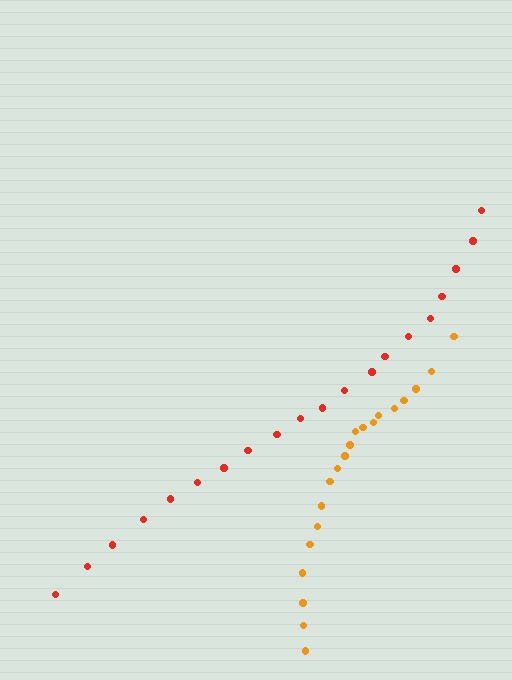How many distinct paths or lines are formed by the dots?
There are 2 distinct paths.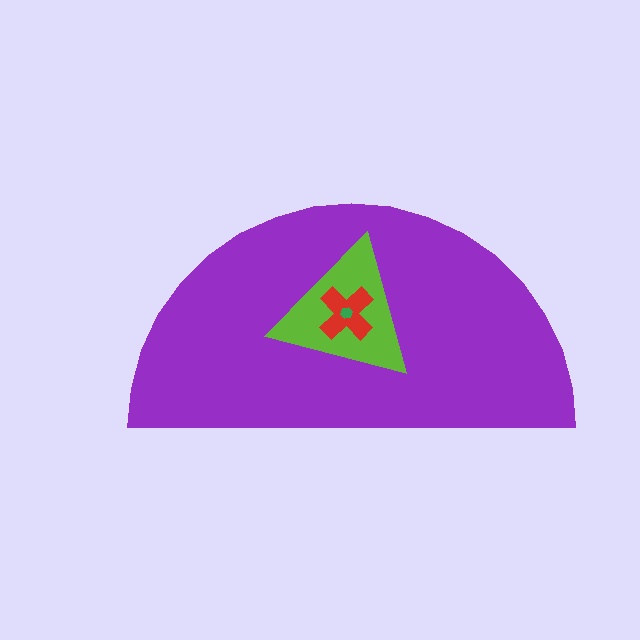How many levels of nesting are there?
4.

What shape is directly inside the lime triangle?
The red cross.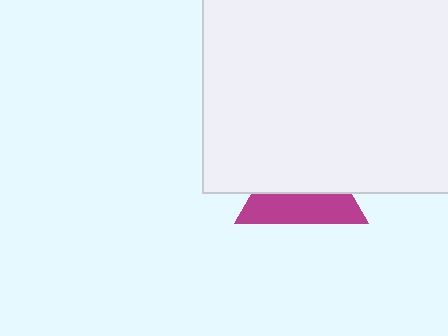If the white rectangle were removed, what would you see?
You would see the complete magenta triangle.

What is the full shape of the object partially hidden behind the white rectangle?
The partially hidden object is a magenta triangle.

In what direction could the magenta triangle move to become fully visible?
The magenta triangle could move down. That would shift it out from behind the white rectangle entirely.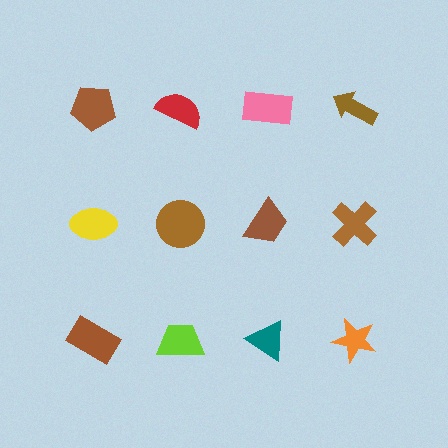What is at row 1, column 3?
A pink rectangle.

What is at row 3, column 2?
A lime trapezoid.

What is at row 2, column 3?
A brown trapezoid.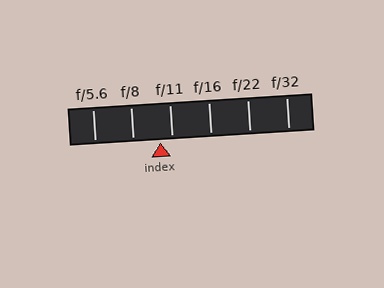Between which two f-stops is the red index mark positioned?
The index mark is between f/8 and f/11.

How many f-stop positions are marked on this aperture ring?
There are 6 f-stop positions marked.